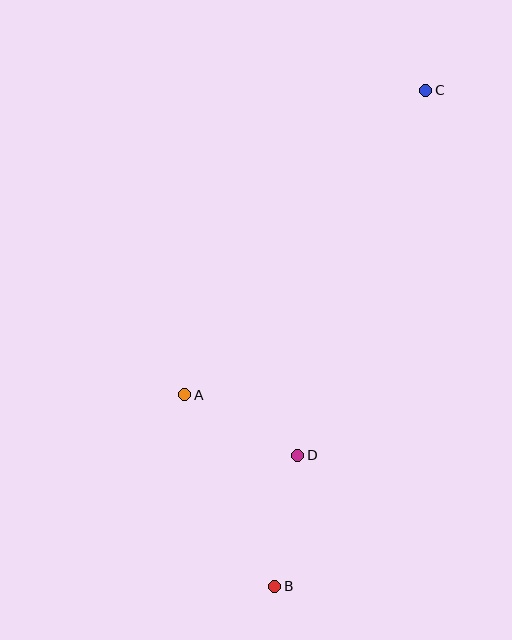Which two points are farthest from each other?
Points B and C are farthest from each other.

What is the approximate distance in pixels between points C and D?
The distance between C and D is approximately 387 pixels.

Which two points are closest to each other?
Points A and D are closest to each other.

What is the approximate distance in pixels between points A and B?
The distance between A and B is approximately 211 pixels.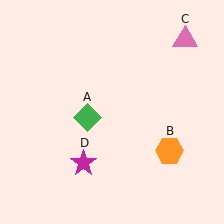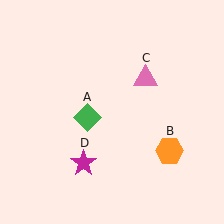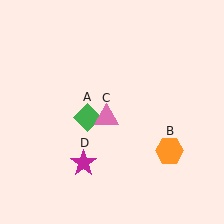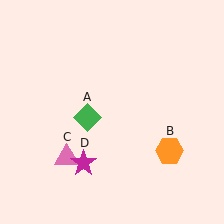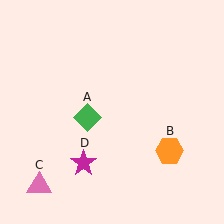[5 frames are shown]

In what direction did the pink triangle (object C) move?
The pink triangle (object C) moved down and to the left.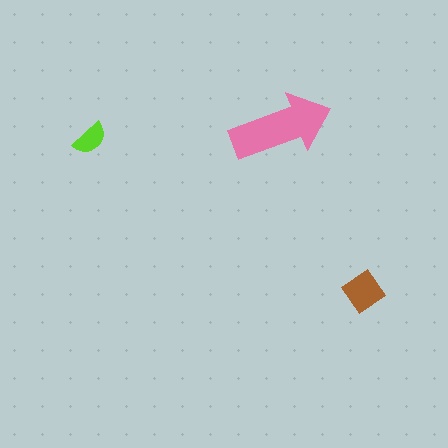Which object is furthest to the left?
The lime semicircle is leftmost.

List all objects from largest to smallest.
The pink arrow, the brown diamond, the lime semicircle.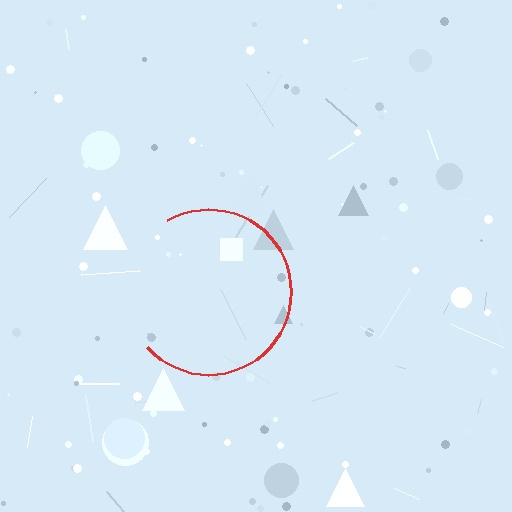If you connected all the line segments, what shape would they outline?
They would outline a circle.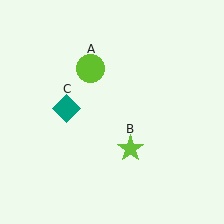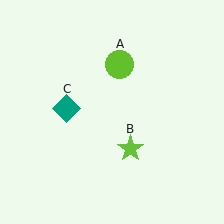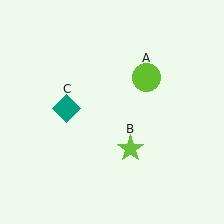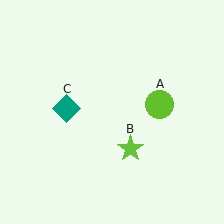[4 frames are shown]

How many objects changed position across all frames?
1 object changed position: lime circle (object A).